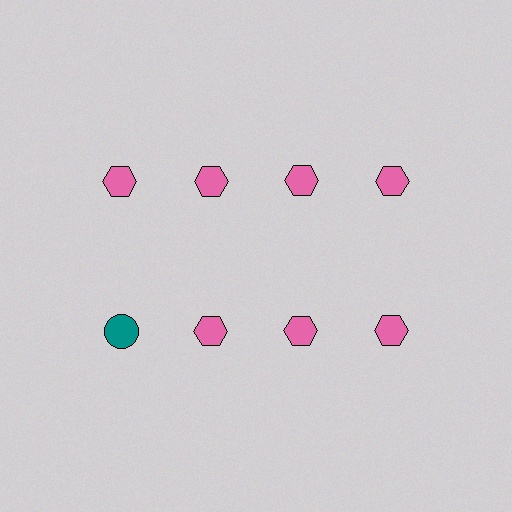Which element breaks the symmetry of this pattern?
The teal circle in the second row, leftmost column breaks the symmetry. All other shapes are pink hexagons.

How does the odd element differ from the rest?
It differs in both color (teal instead of pink) and shape (circle instead of hexagon).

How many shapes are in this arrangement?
There are 8 shapes arranged in a grid pattern.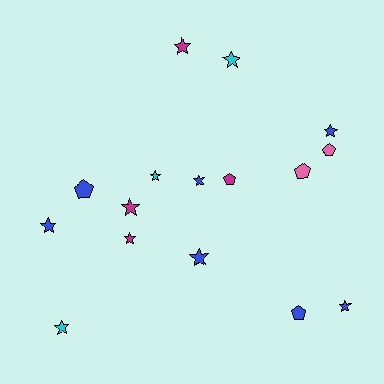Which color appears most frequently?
Blue, with 7 objects.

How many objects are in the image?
There are 16 objects.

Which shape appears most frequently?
Star, with 11 objects.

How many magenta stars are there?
There are 3 magenta stars.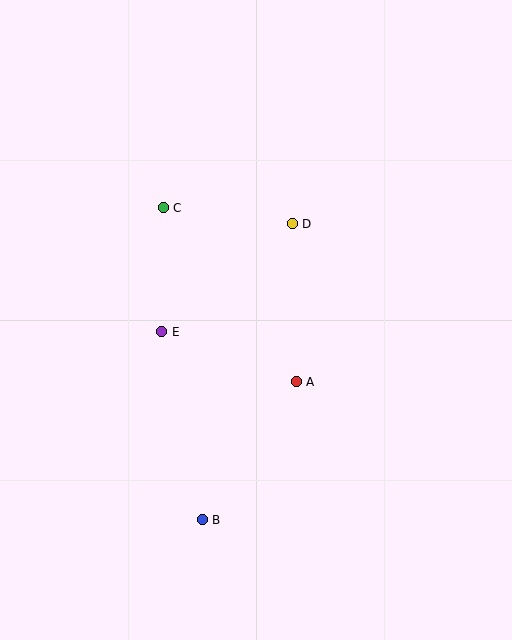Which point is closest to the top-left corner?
Point C is closest to the top-left corner.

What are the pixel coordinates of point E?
Point E is at (162, 332).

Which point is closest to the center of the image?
Point A at (296, 382) is closest to the center.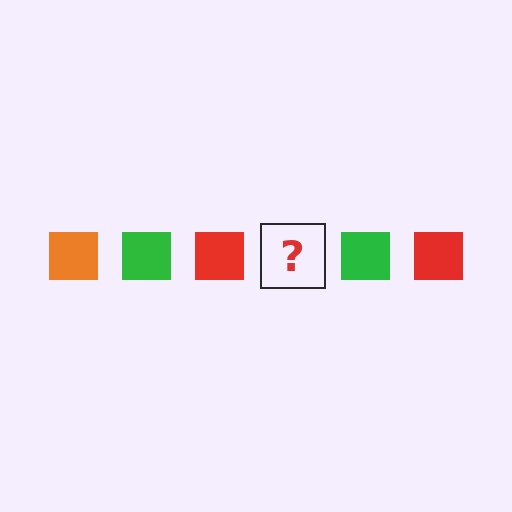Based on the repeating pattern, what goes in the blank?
The blank should be an orange square.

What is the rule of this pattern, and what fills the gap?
The rule is that the pattern cycles through orange, green, red squares. The gap should be filled with an orange square.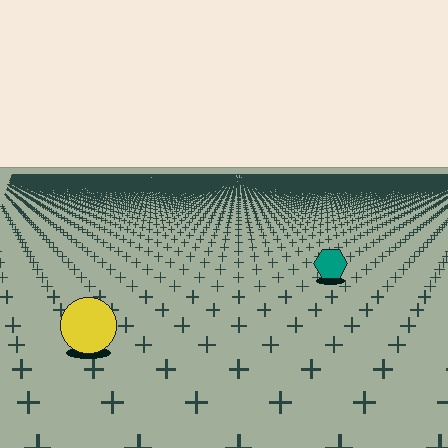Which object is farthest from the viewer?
The teal hexagon is farthest from the viewer. It appears smaller and the ground texture around it is denser.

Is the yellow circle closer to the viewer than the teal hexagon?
Yes. The yellow circle is closer — you can tell from the texture gradient: the ground texture is coarser near it.